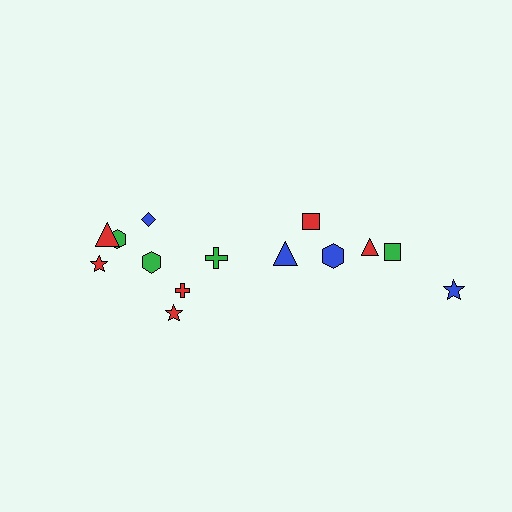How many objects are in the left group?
There are 8 objects.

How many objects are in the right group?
There are 6 objects.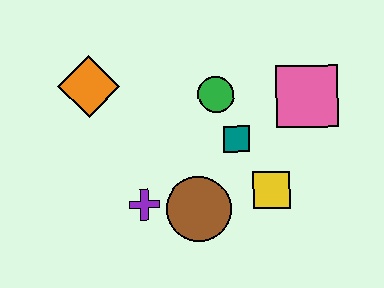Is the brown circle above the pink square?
No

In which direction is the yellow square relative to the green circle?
The yellow square is below the green circle.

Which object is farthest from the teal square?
The orange diamond is farthest from the teal square.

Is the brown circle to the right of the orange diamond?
Yes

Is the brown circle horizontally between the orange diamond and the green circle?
Yes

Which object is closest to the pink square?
The teal square is closest to the pink square.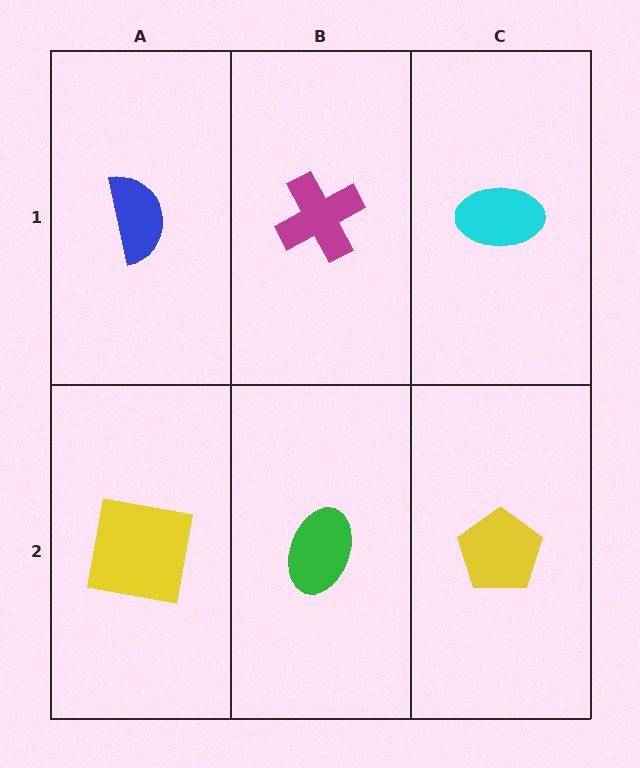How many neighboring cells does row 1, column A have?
2.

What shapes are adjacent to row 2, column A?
A blue semicircle (row 1, column A), a green ellipse (row 2, column B).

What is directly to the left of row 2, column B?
A yellow square.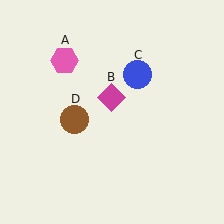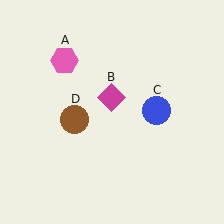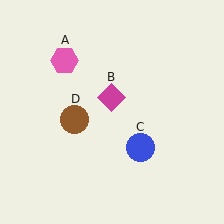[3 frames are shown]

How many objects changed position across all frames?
1 object changed position: blue circle (object C).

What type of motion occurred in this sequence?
The blue circle (object C) rotated clockwise around the center of the scene.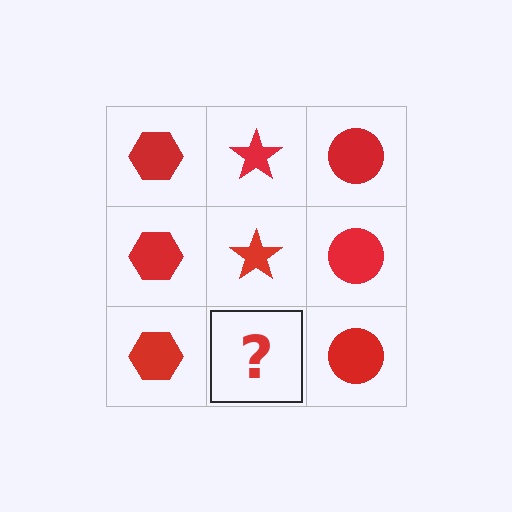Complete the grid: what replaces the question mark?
The question mark should be replaced with a red star.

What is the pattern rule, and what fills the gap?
The rule is that each column has a consistent shape. The gap should be filled with a red star.